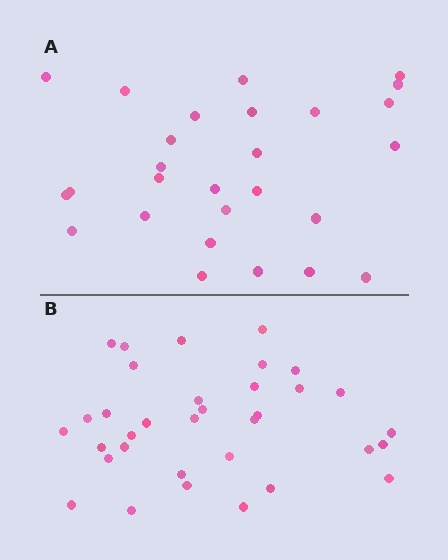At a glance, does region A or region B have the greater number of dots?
Region B (the bottom region) has more dots.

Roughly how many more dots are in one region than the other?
Region B has roughly 8 or so more dots than region A.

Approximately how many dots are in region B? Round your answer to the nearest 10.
About 30 dots. (The exact count is 34, which rounds to 30.)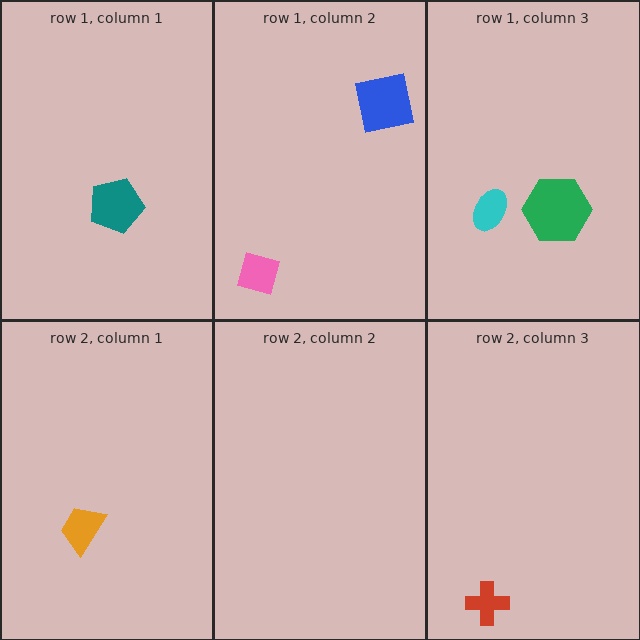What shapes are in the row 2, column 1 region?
The orange trapezoid.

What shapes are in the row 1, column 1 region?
The teal pentagon.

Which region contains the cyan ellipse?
The row 1, column 3 region.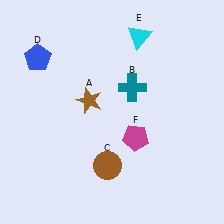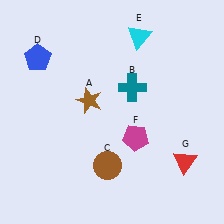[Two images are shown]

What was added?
A red triangle (G) was added in Image 2.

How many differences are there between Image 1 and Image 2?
There is 1 difference between the two images.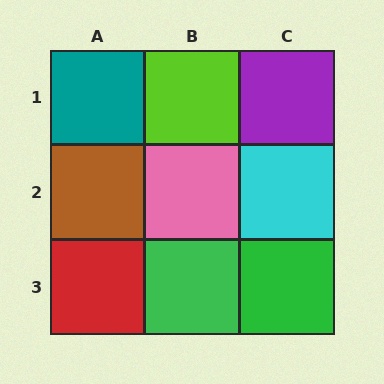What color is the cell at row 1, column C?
Purple.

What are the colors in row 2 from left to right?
Brown, pink, cyan.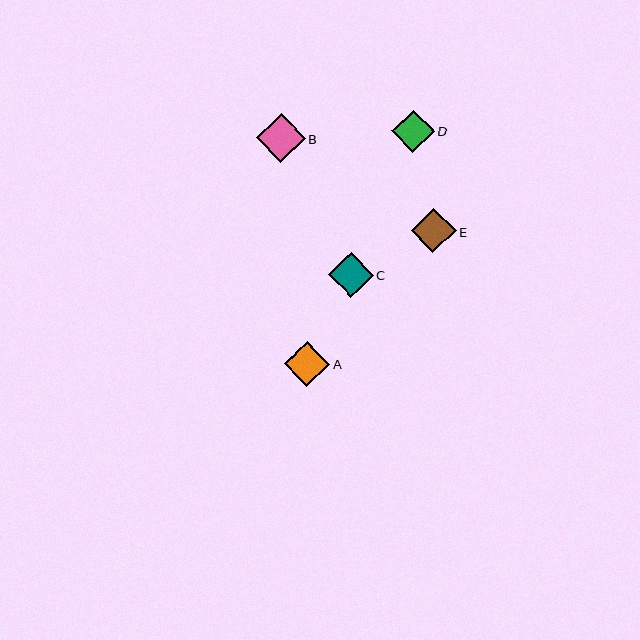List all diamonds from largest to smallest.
From largest to smallest: B, A, C, E, D.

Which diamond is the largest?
Diamond B is the largest with a size of approximately 49 pixels.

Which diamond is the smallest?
Diamond D is the smallest with a size of approximately 42 pixels.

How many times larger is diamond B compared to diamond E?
Diamond B is approximately 1.1 times the size of diamond E.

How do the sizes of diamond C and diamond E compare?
Diamond C and diamond E are approximately the same size.